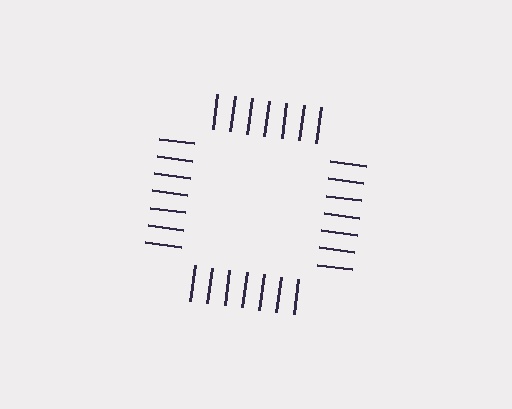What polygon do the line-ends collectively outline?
An illusory square — the line segments terminate on its edges but no continuous stroke is drawn.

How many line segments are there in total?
28 — 7 along each of the 4 edges.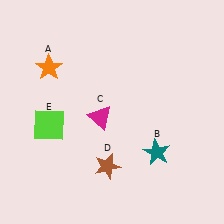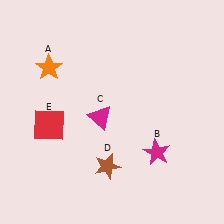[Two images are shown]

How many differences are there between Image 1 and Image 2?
There are 2 differences between the two images.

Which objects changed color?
B changed from teal to magenta. E changed from lime to red.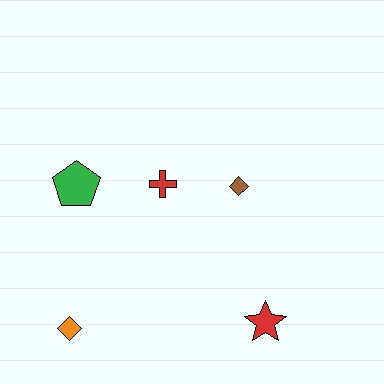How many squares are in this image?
There are no squares.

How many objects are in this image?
There are 5 objects.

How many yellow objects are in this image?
There are no yellow objects.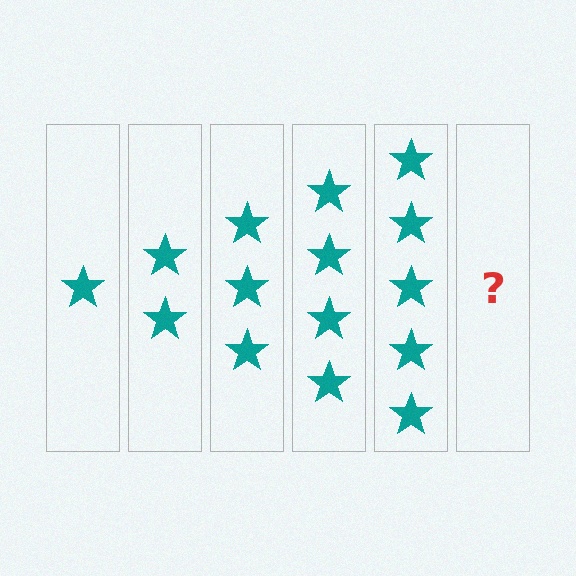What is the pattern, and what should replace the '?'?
The pattern is that each step adds one more star. The '?' should be 6 stars.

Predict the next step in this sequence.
The next step is 6 stars.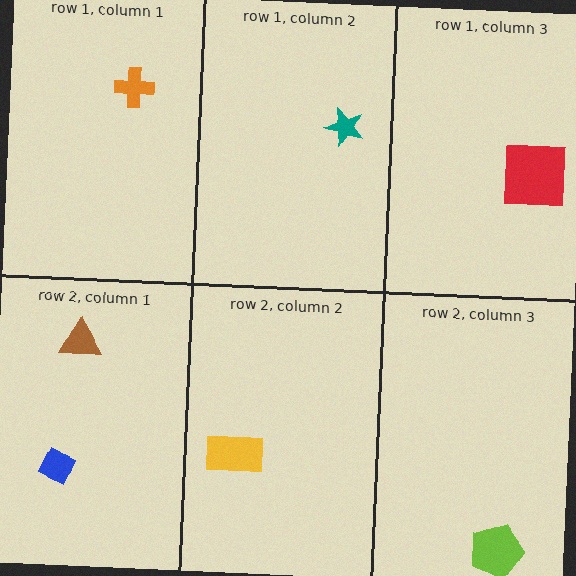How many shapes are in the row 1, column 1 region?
1.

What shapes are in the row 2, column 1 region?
The blue diamond, the brown triangle.